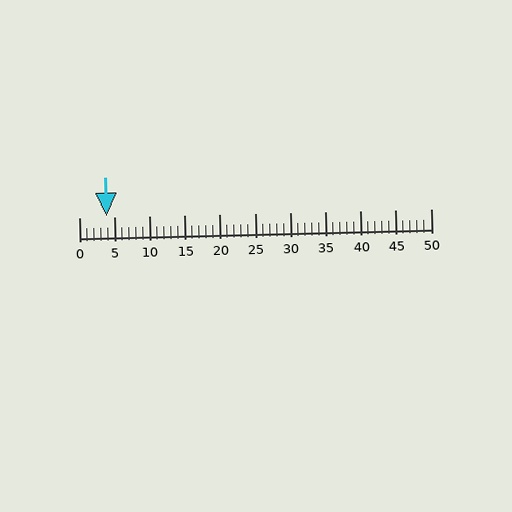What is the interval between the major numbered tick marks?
The major tick marks are spaced 5 units apart.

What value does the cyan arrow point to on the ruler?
The cyan arrow points to approximately 4.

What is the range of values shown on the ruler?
The ruler shows values from 0 to 50.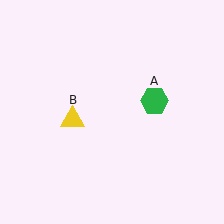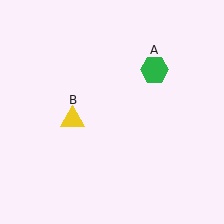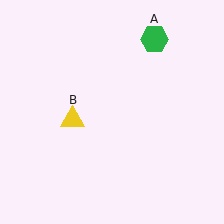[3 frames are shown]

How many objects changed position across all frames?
1 object changed position: green hexagon (object A).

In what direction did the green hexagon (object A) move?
The green hexagon (object A) moved up.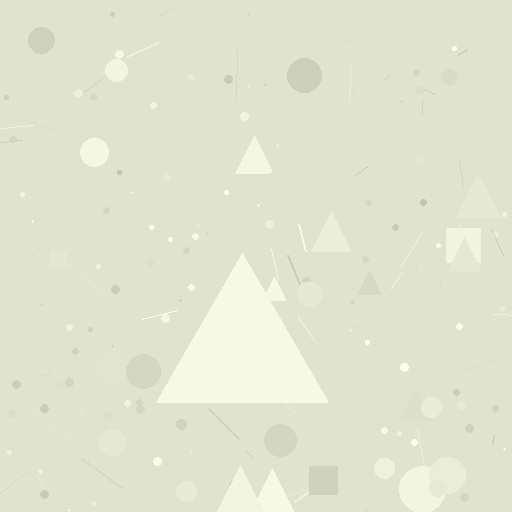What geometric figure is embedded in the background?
A triangle is embedded in the background.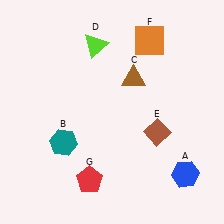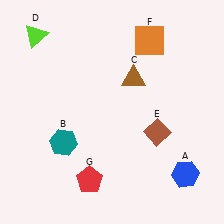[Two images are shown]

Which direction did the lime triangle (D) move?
The lime triangle (D) moved left.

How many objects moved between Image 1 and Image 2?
1 object moved between the two images.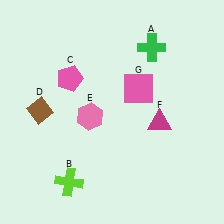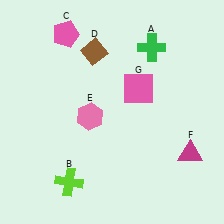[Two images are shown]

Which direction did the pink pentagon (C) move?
The pink pentagon (C) moved up.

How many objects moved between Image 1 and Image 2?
3 objects moved between the two images.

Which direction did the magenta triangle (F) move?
The magenta triangle (F) moved right.